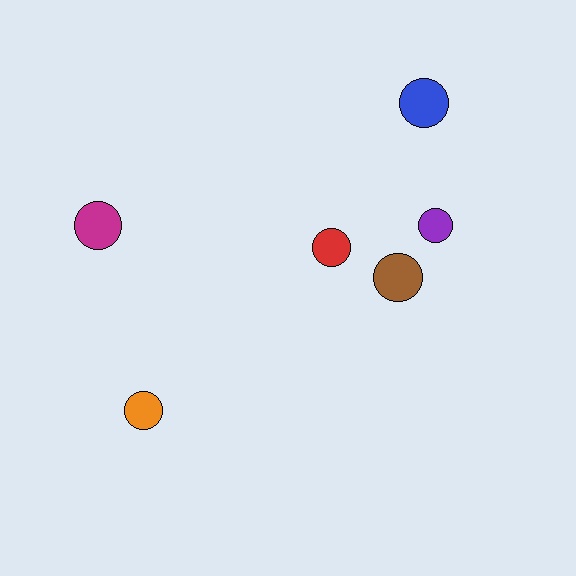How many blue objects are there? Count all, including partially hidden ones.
There is 1 blue object.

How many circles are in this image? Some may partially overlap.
There are 6 circles.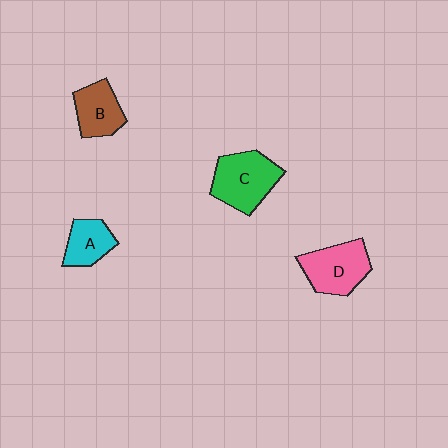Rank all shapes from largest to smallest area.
From largest to smallest: C (green), D (pink), B (brown), A (cyan).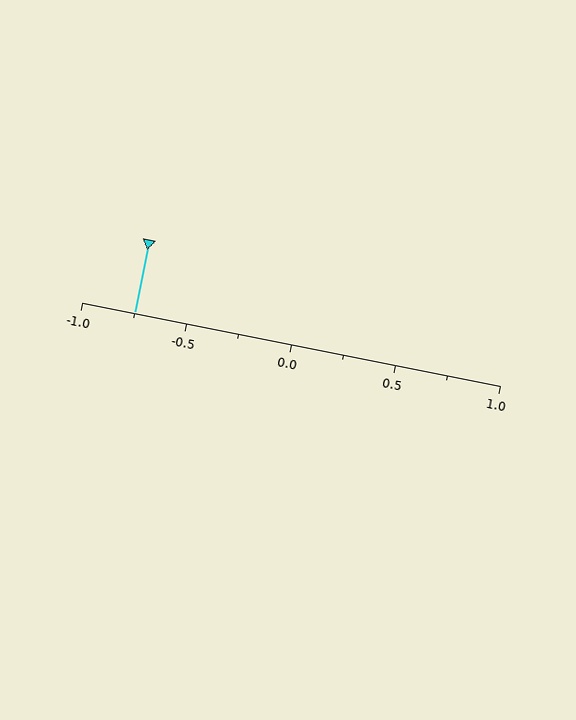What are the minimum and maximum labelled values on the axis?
The axis runs from -1.0 to 1.0.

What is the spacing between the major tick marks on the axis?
The major ticks are spaced 0.5 apart.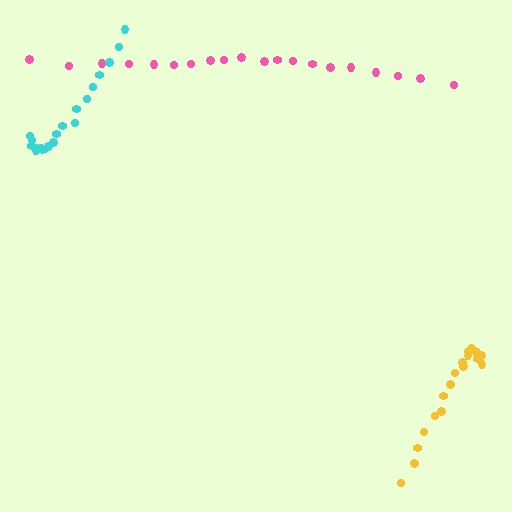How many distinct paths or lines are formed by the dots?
There are 3 distinct paths.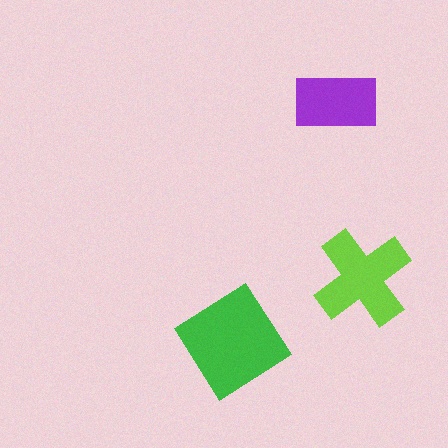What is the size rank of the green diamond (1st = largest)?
1st.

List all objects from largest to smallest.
The green diamond, the lime cross, the purple rectangle.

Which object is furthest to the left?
The green diamond is leftmost.